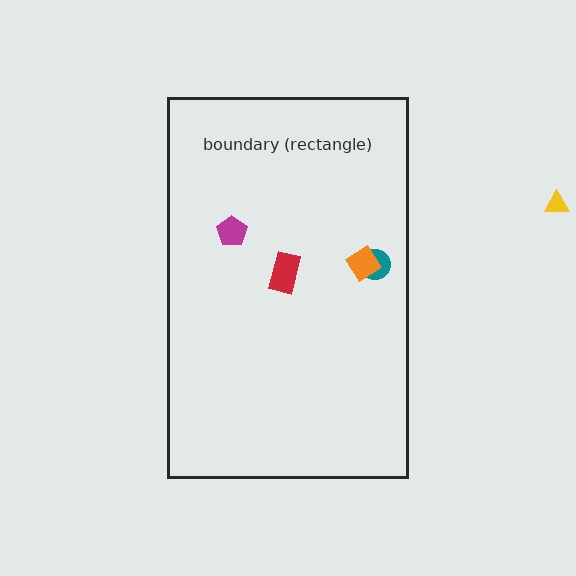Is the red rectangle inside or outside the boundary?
Inside.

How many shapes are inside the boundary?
4 inside, 1 outside.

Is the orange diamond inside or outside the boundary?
Inside.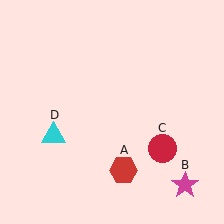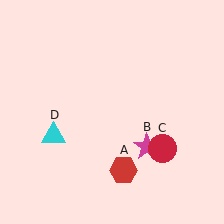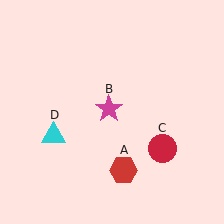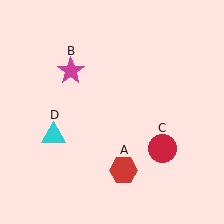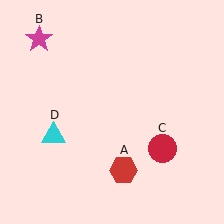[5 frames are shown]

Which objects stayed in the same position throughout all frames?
Red hexagon (object A) and red circle (object C) and cyan triangle (object D) remained stationary.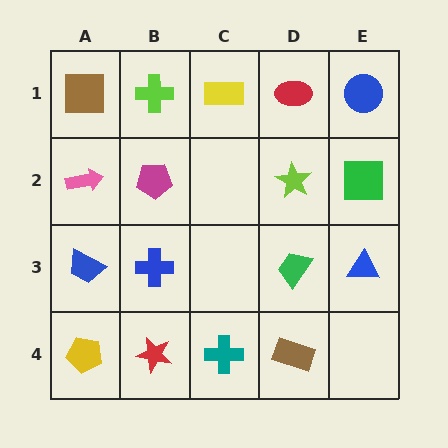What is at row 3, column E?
A blue triangle.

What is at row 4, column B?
A red star.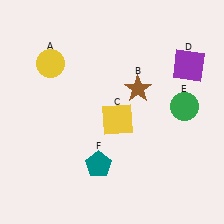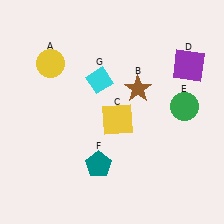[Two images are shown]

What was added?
A cyan diamond (G) was added in Image 2.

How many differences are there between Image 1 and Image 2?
There is 1 difference between the two images.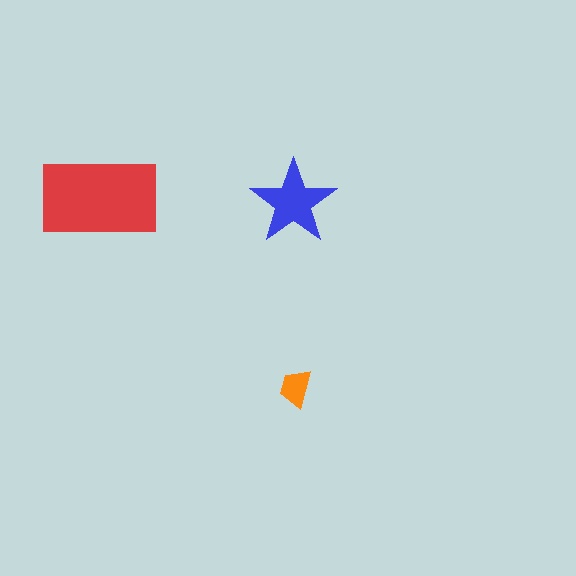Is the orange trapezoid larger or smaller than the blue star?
Smaller.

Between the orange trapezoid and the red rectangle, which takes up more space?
The red rectangle.